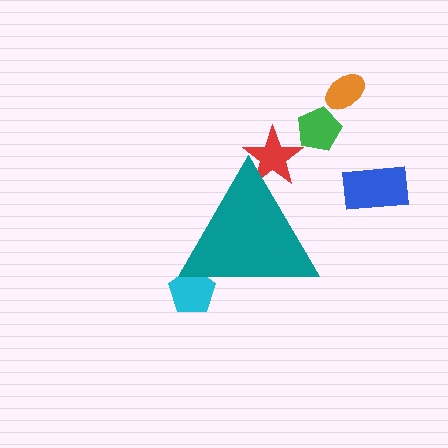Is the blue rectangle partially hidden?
No, the blue rectangle is fully visible.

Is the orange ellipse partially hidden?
No, the orange ellipse is fully visible.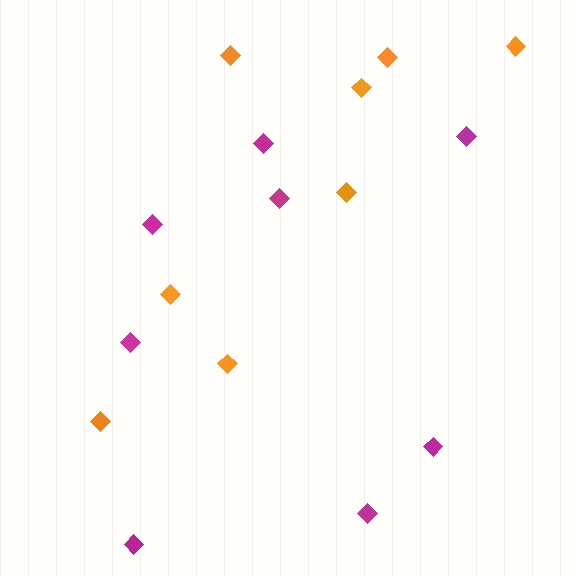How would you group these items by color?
There are 2 groups: one group of orange diamonds (8) and one group of magenta diamonds (8).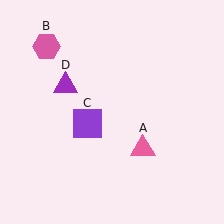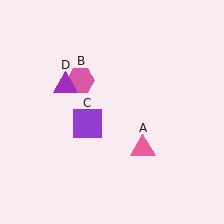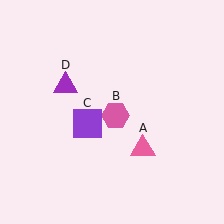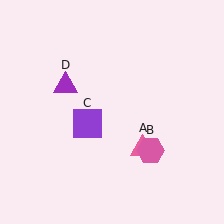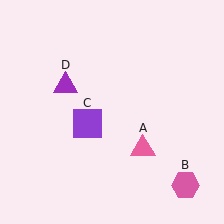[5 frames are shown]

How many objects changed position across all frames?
1 object changed position: pink hexagon (object B).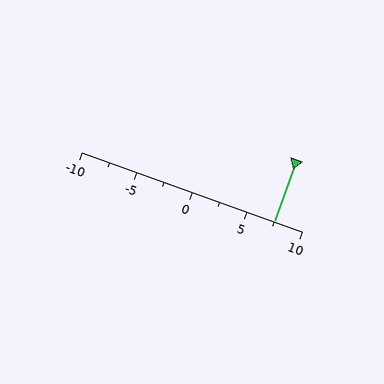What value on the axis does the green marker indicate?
The marker indicates approximately 7.5.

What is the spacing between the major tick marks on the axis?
The major ticks are spaced 5 apart.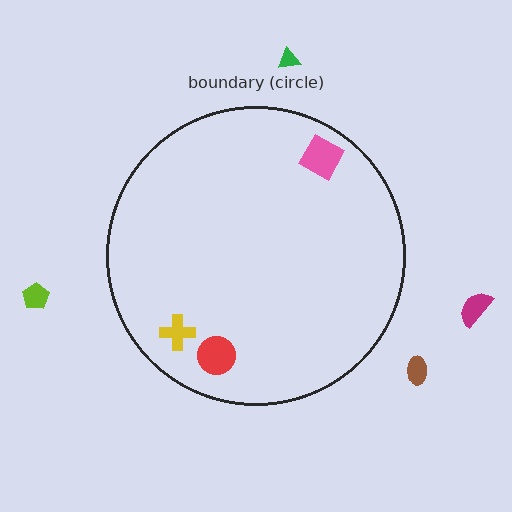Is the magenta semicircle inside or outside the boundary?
Outside.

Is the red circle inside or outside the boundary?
Inside.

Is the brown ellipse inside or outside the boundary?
Outside.